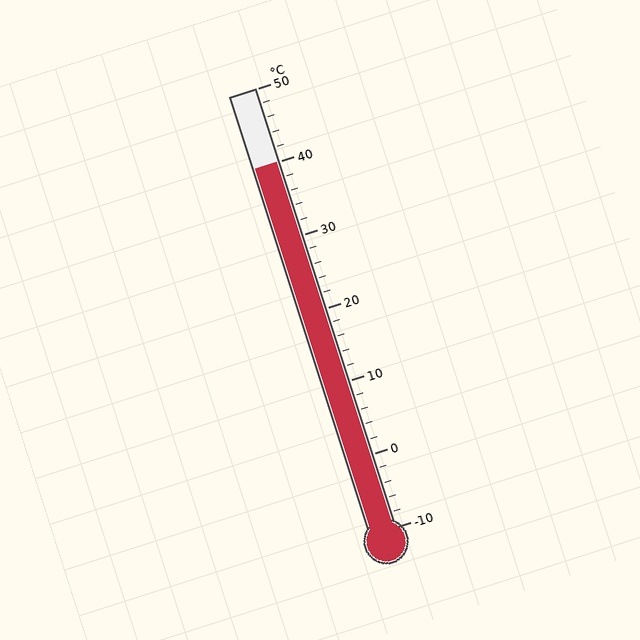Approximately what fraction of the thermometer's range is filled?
The thermometer is filled to approximately 85% of its range.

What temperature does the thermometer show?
The thermometer shows approximately 40°C.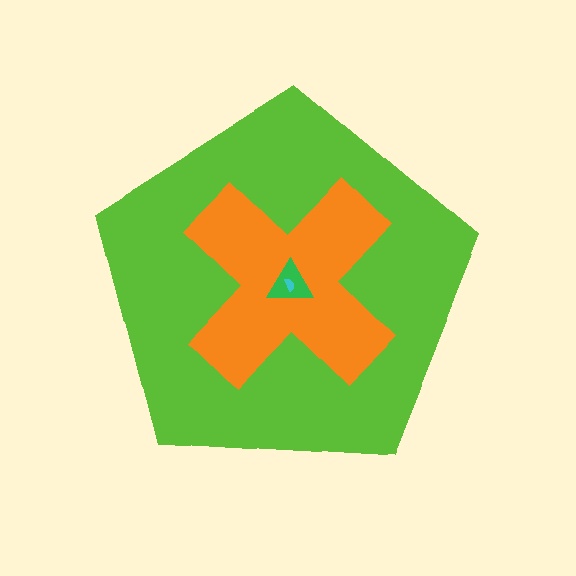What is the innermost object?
The cyan semicircle.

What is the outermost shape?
The lime pentagon.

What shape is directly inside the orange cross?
The green triangle.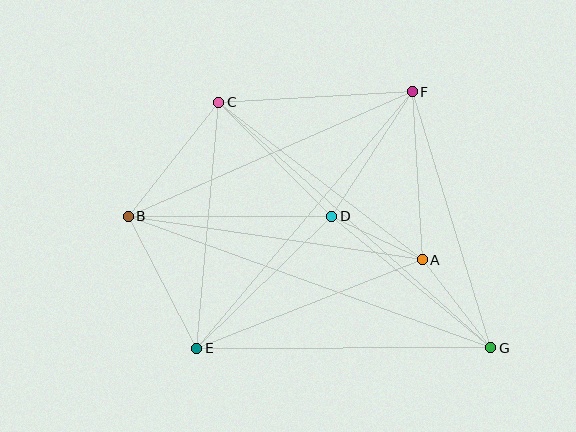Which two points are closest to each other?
Points A and D are closest to each other.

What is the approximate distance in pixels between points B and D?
The distance between B and D is approximately 203 pixels.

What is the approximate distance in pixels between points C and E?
The distance between C and E is approximately 247 pixels.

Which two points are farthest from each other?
Points B and G are farthest from each other.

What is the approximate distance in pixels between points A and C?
The distance between A and C is approximately 257 pixels.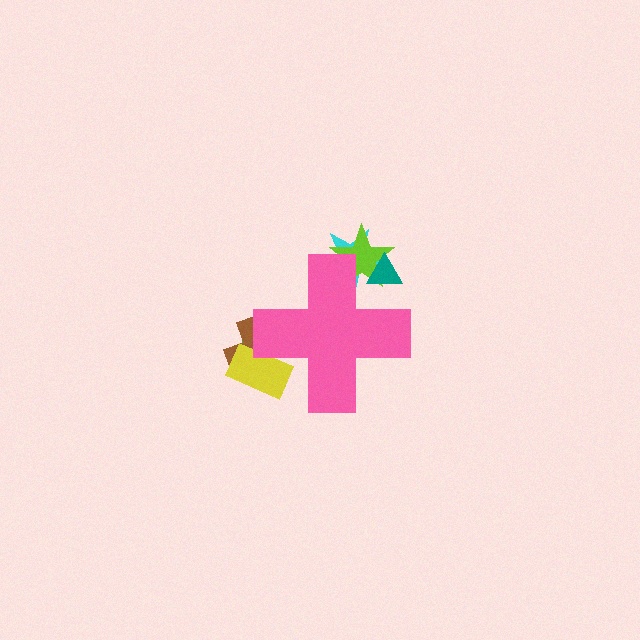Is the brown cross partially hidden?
Yes, the brown cross is partially hidden behind the pink cross.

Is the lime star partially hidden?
Yes, the lime star is partially hidden behind the pink cross.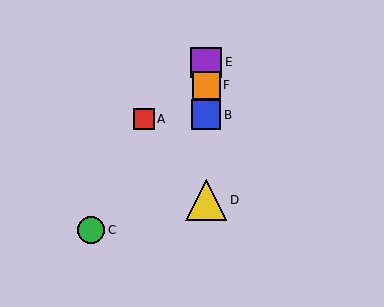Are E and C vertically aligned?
No, E is at x≈206 and C is at x≈91.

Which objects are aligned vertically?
Objects B, D, E, F are aligned vertically.